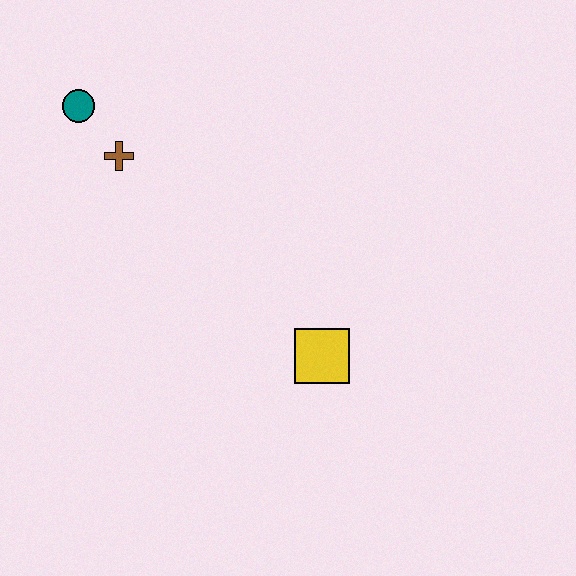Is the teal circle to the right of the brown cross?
No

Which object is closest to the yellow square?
The brown cross is closest to the yellow square.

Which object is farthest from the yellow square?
The teal circle is farthest from the yellow square.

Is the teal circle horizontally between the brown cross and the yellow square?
No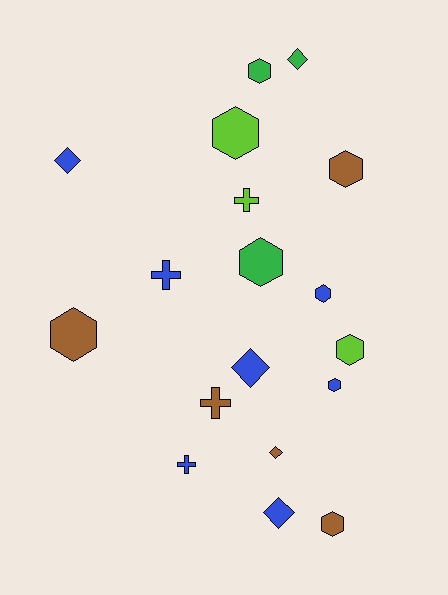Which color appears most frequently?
Blue, with 7 objects.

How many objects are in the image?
There are 18 objects.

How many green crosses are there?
There are no green crosses.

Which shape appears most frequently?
Hexagon, with 9 objects.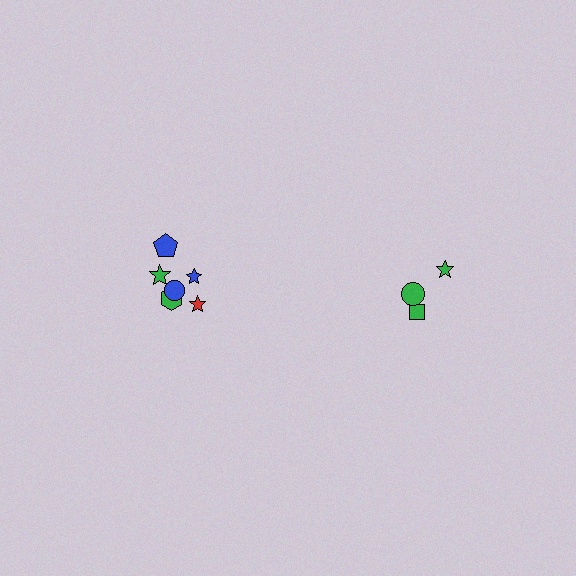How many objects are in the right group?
There are 3 objects.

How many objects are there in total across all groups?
There are 9 objects.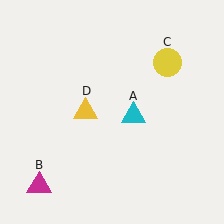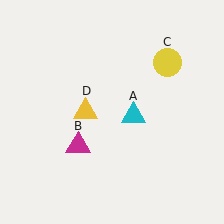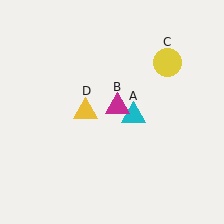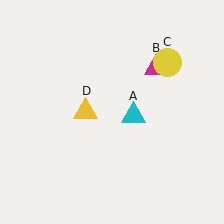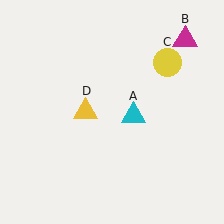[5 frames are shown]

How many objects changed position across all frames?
1 object changed position: magenta triangle (object B).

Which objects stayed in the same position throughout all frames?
Cyan triangle (object A) and yellow circle (object C) and yellow triangle (object D) remained stationary.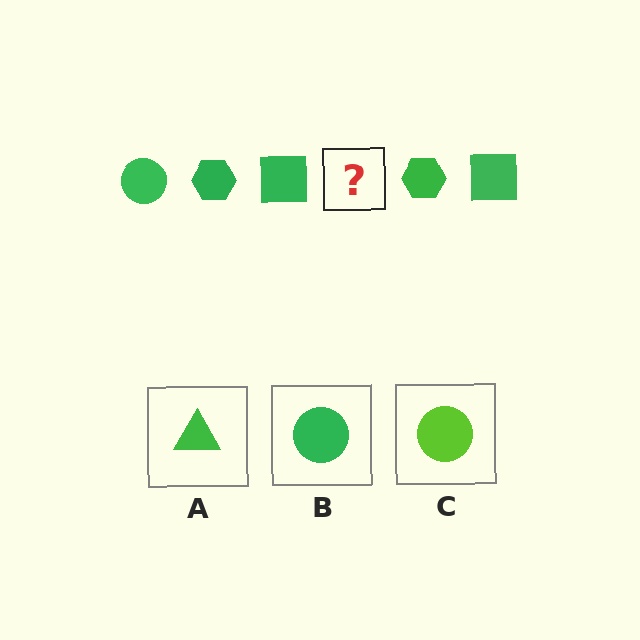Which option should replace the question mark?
Option B.